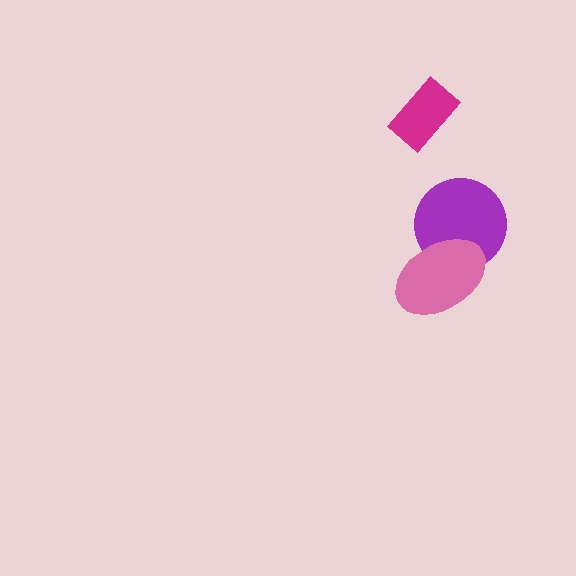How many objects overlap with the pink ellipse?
1 object overlaps with the pink ellipse.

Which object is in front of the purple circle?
The pink ellipse is in front of the purple circle.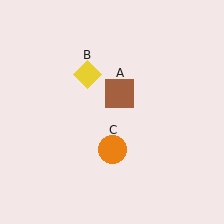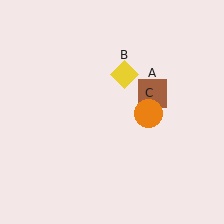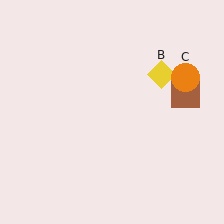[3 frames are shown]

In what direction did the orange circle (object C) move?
The orange circle (object C) moved up and to the right.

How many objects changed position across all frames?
3 objects changed position: brown square (object A), yellow diamond (object B), orange circle (object C).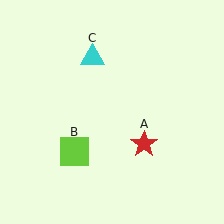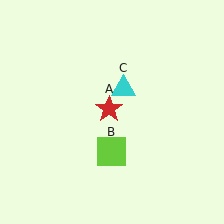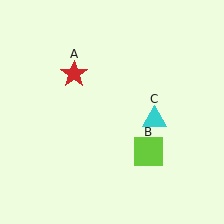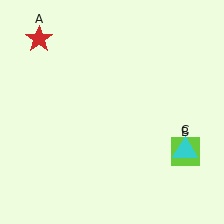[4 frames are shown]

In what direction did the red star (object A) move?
The red star (object A) moved up and to the left.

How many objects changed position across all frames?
3 objects changed position: red star (object A), lime square (object B), cyan triangle (object C).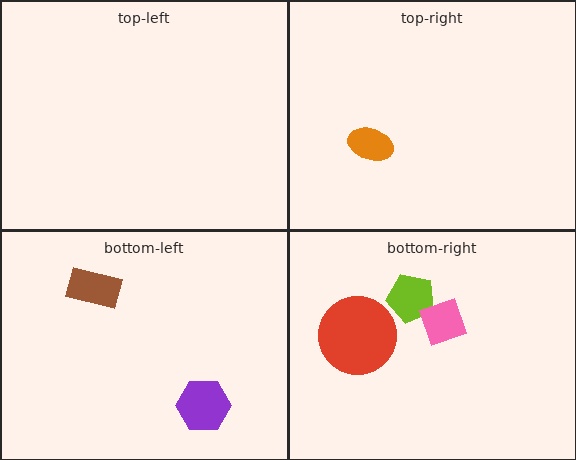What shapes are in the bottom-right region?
The lime pentagon, the red circle, the pink diamond.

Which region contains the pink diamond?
The bottom-right region.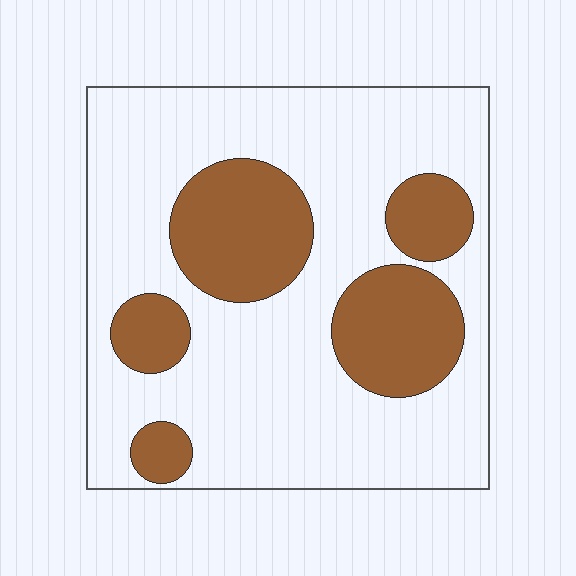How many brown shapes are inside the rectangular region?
5.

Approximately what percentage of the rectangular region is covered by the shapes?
Approximately 30%.